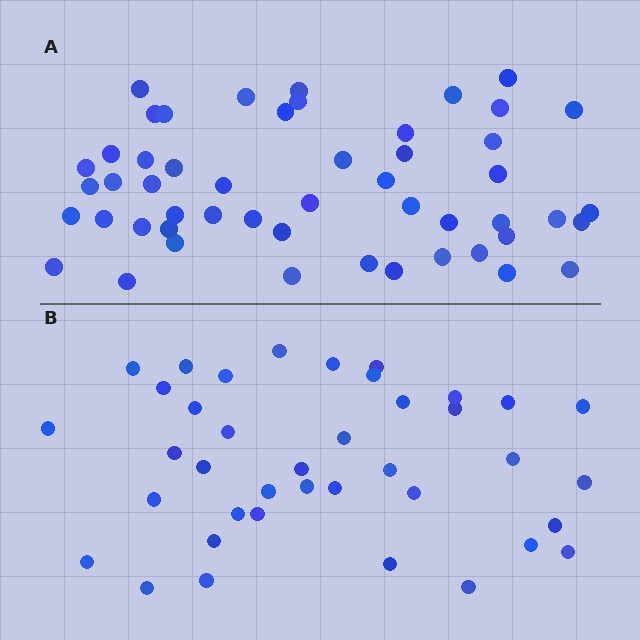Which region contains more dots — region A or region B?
Region A (the top region) has more dots.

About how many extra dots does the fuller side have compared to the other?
Region A has roughly 12 or so more dots than region B.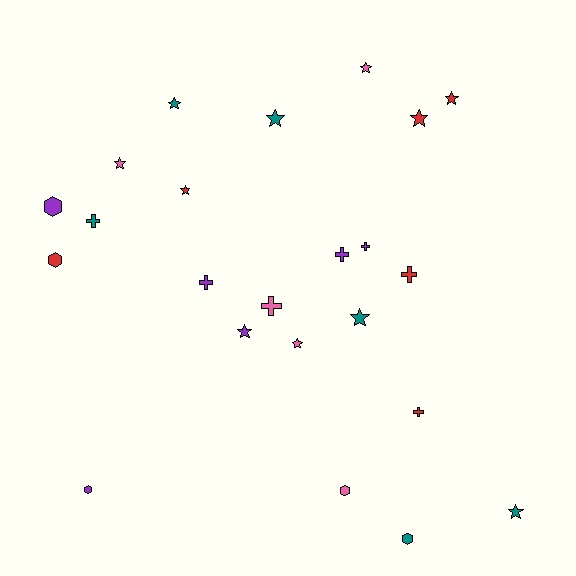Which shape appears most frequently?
Star, with 11 objects.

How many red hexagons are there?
There is 1 red hexagon.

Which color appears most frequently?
Teal, with 6 objects.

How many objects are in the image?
There are 23 objects.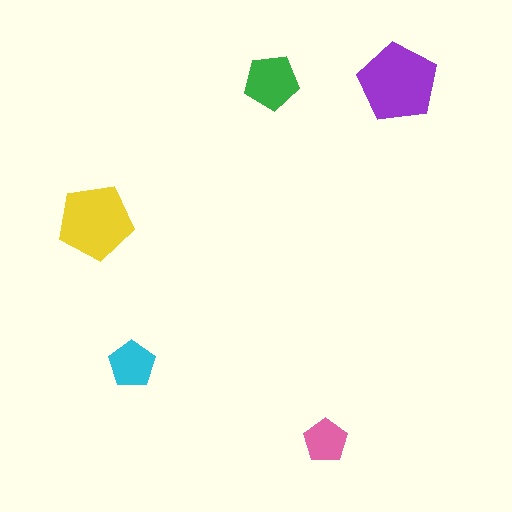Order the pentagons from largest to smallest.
the purple one, the yellow one, the green one, the cyan one, the pink one.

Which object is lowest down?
The pink pentagon is bottommost.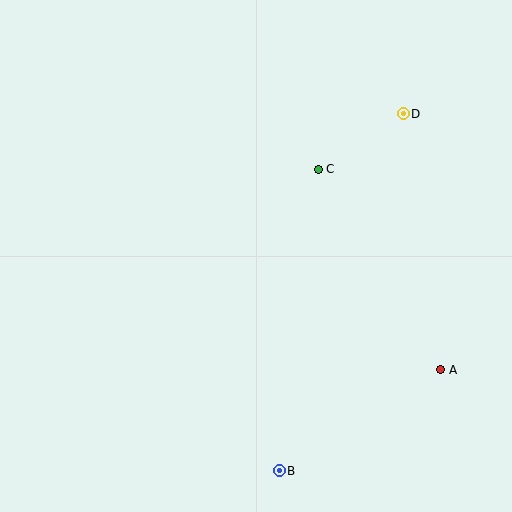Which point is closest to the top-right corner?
Point D is closest to the top-right corner.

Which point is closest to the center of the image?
Point C at (318, 169) is closest to the center.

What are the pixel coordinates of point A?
Point A is at (441, 370).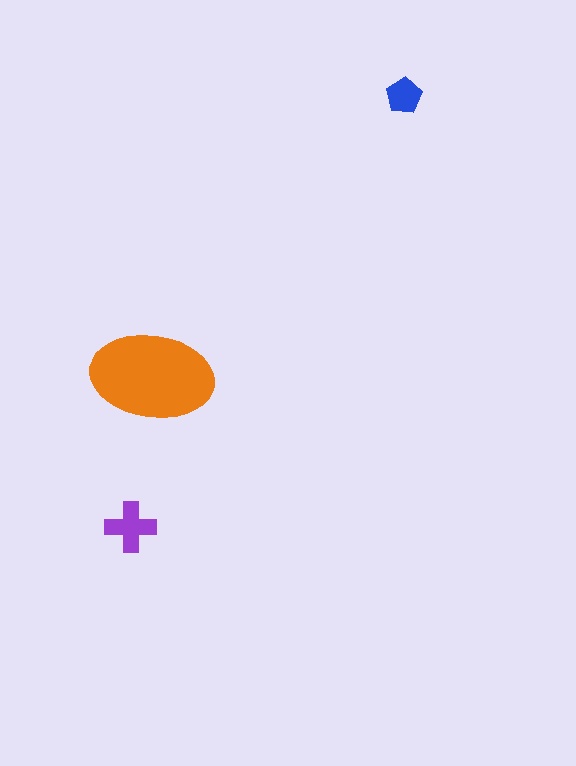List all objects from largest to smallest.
The orange ellipse, the purple cross, the blue pentagon.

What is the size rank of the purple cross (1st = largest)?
2nd.